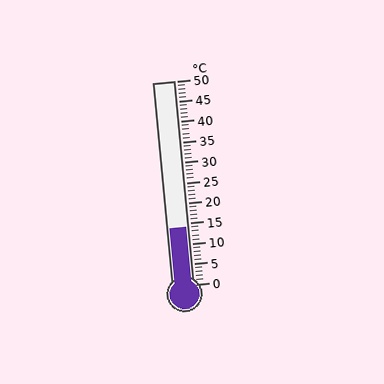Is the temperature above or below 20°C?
The temperature is below 20°C.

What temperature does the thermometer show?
The thermometer shows approximately 14°C.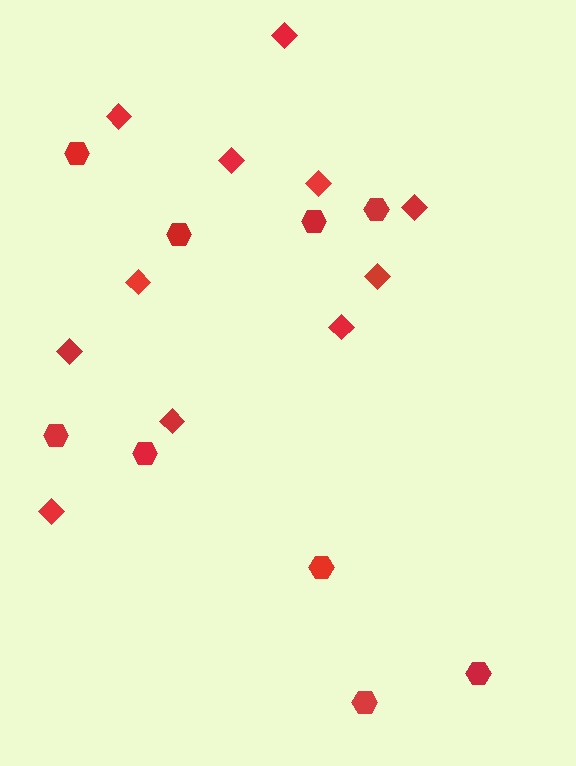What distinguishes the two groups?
There are 2 groups: one group of diamonds (11) and one group of hexagons (9).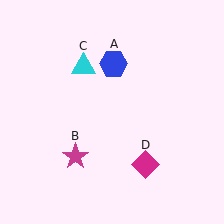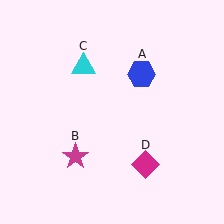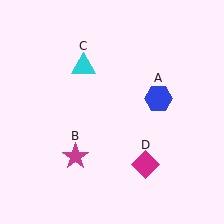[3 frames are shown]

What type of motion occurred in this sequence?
The blue hexagon (object A) rotated clockwise around the center of the scene.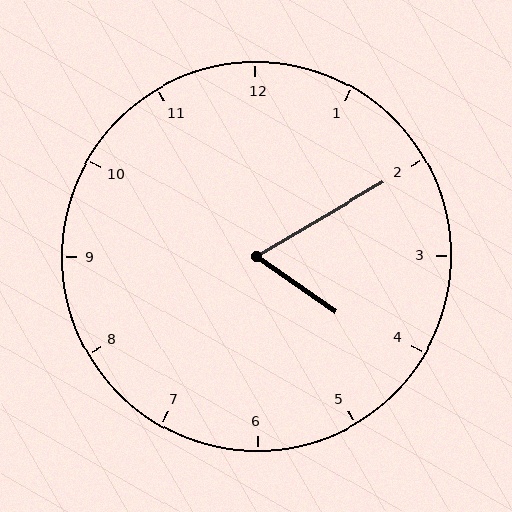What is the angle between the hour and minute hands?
Approximately 65 degrees.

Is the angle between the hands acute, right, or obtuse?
It is acute.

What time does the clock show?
4:10.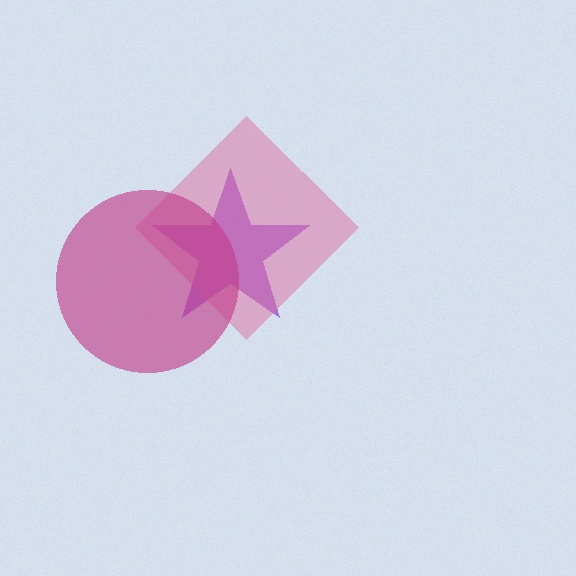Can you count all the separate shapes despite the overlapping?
Yes, there are 3 separate shapes.